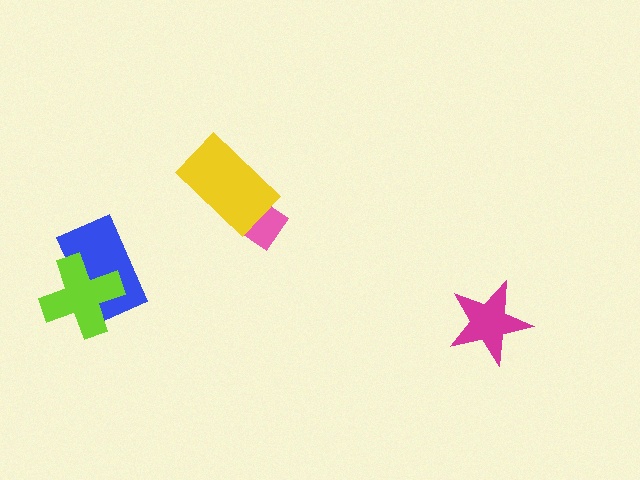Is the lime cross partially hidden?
No, no other shape covers it.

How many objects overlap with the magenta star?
0 objects overlap with the magenta star.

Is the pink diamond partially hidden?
Yes, it is partially covered by another shape.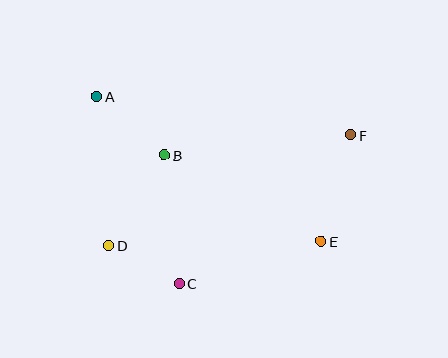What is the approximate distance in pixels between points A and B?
The distance between A and B is approximately 90 pixels.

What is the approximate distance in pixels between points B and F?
The distance between B and F is approximately 188 pixels.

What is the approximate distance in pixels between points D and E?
The distance between D and E is approximately 212 pixels.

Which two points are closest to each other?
Points C and D are closest to each other.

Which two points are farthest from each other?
Points A and E are farthest from each other.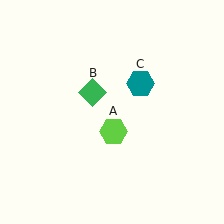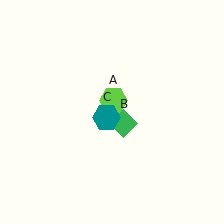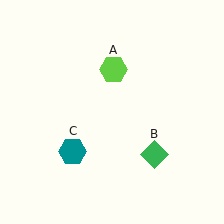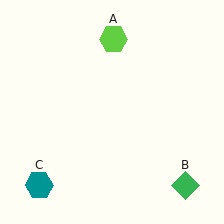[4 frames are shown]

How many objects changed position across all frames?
3 objects changed position: lime hexagon (object A), green diamond (object B), teal hexagon (object C).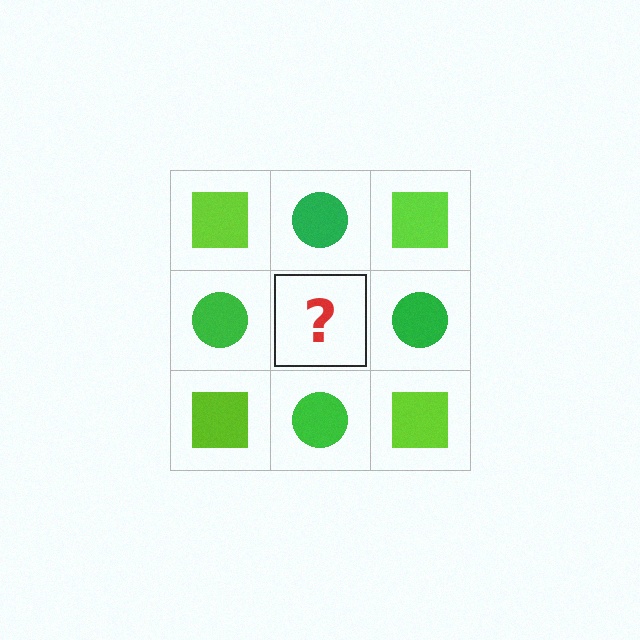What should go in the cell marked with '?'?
The missing cell should contain a lime square.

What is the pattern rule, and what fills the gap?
The rule is that it alternates lime square and green circle in a checkerboard pattern. The gap should be filled with a lime square.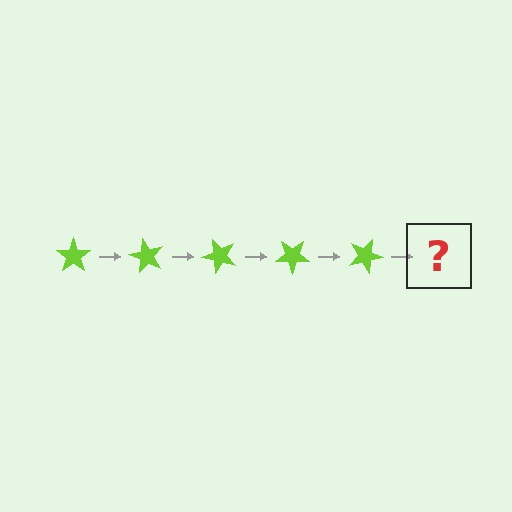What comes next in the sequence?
The next element should be a lime star rotated 300 degrees.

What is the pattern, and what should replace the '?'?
The pattern is that the star rotates 60 degrees each step. The '?' should be a lime star rotated 300 degrees.